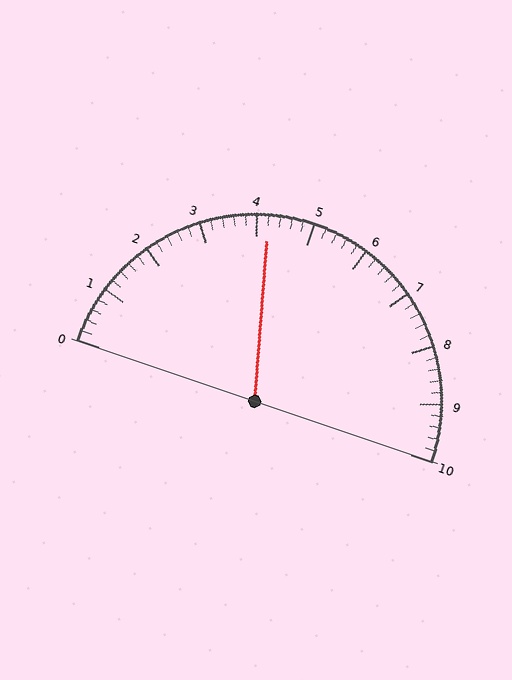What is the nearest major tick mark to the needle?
The nearest major tick mark is 4.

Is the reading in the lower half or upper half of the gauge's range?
The reading is in the lower half of the range (0 to 10).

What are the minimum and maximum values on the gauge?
The gauge ranges from 0 to 10.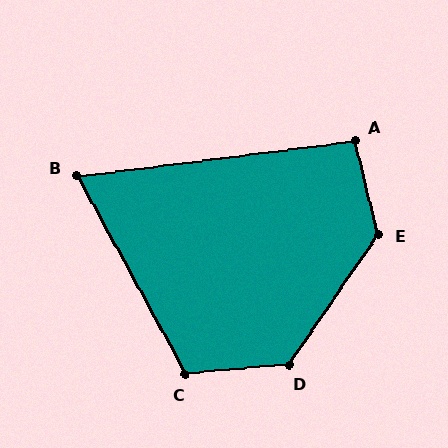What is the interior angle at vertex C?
Approximately 114 degrees (obtuse).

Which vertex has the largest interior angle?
E, at approximately 131 degrees.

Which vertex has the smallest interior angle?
B, at approximately 68 degrees.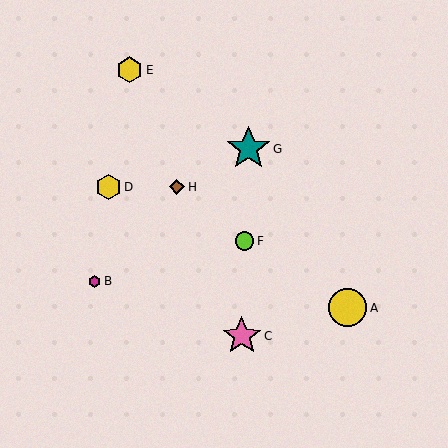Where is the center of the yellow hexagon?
The center of the yellow hexagon is at (130, 70).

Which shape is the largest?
The teal star (labeled G) is the largest.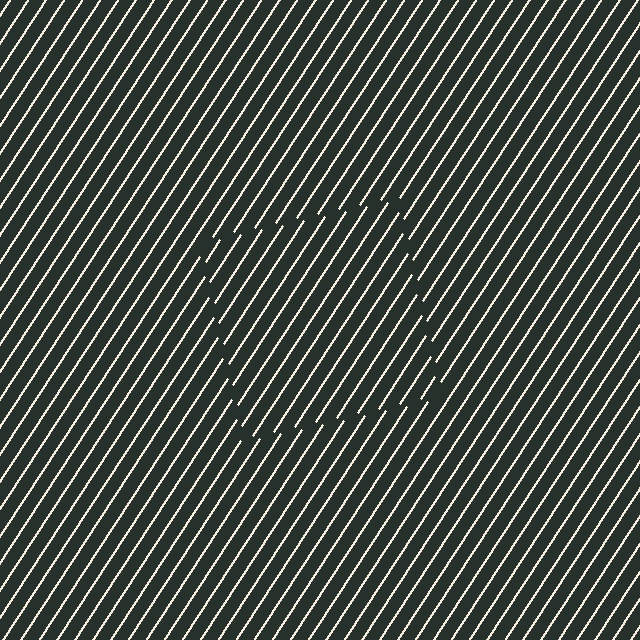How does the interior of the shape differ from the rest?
The interior of the shape contains the same grating, shifted by half a period — the contour is defined by the phase discontinuity where line-ends from the inner and outer gratings abut.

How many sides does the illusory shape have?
4 sides — the line-ends trace a square.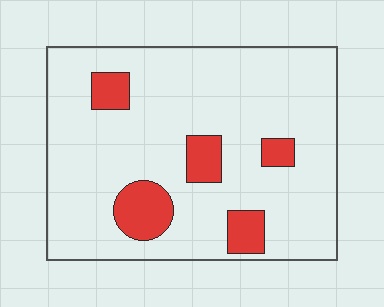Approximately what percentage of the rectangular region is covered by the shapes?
Approximately 15%.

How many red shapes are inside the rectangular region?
5.